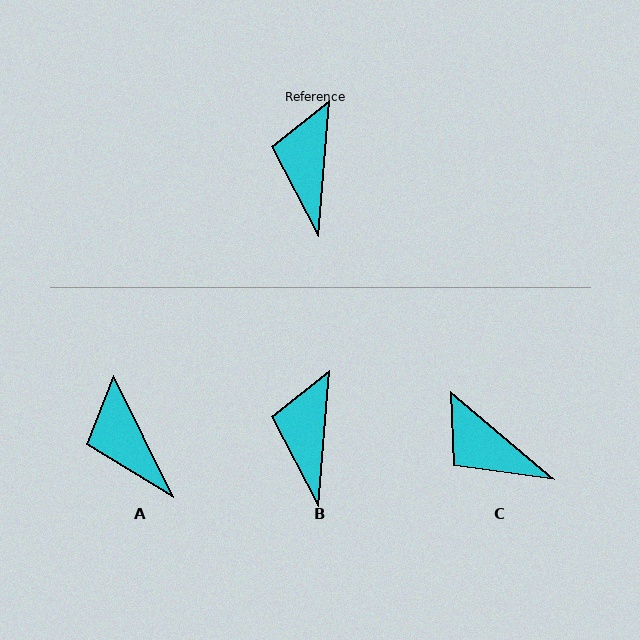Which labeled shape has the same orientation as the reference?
B.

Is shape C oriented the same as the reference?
No, it is off by about 55 degrees.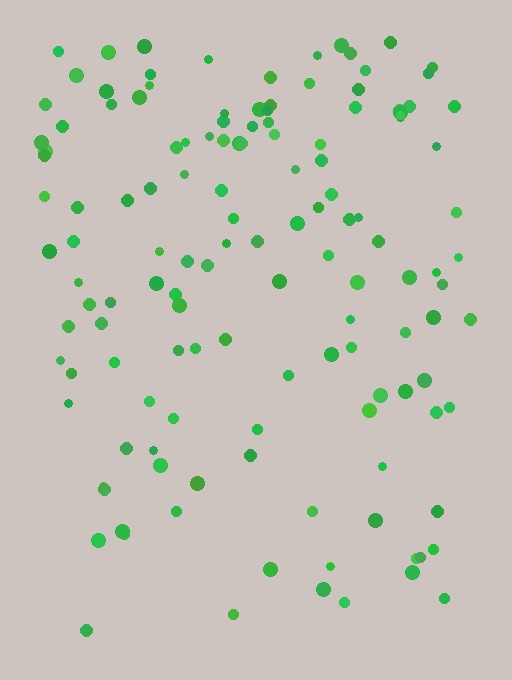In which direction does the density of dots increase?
From bottom to top, with the top side densest.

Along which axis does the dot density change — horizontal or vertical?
Vertical.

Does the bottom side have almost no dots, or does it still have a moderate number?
Still a moderate number, just noticeably fewer than the top.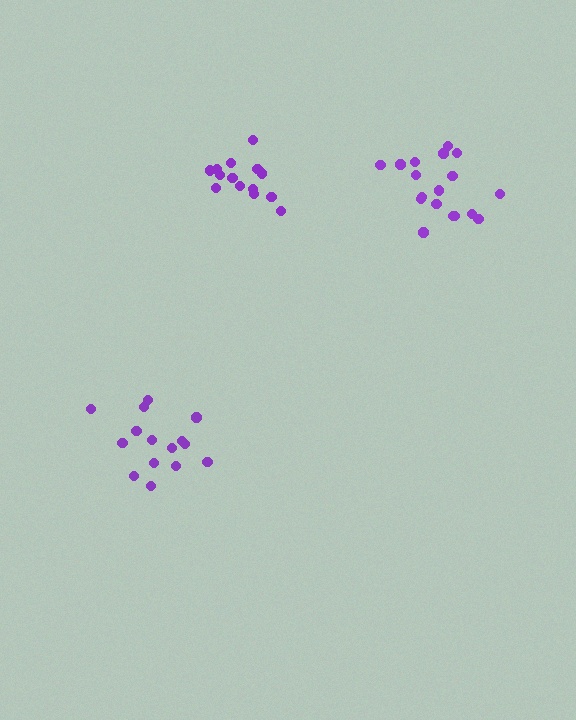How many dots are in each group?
Group 1: 18 dots, Group 2: 15 dots, Group 3: 14 dots (47 total).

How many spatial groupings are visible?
There are 3 spatial groupings.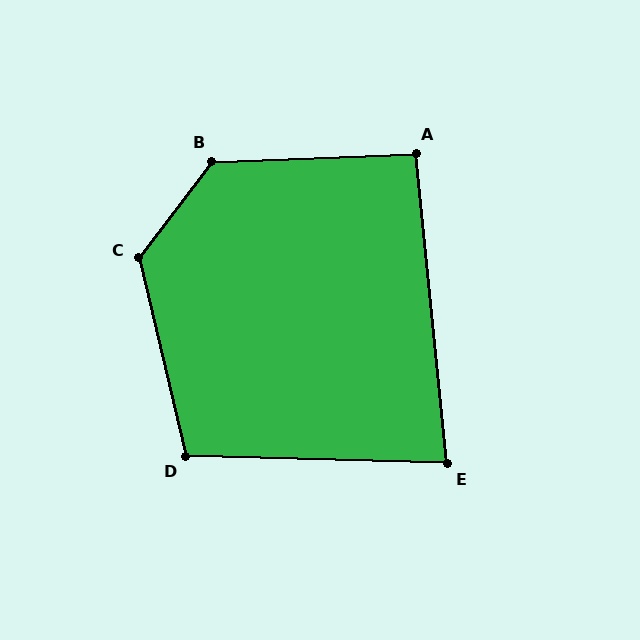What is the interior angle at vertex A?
Approximately 94 degrees (approximately right).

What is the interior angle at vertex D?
Approximately 105 degrees (obtuse).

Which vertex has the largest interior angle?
C, at approximately 130 degrees.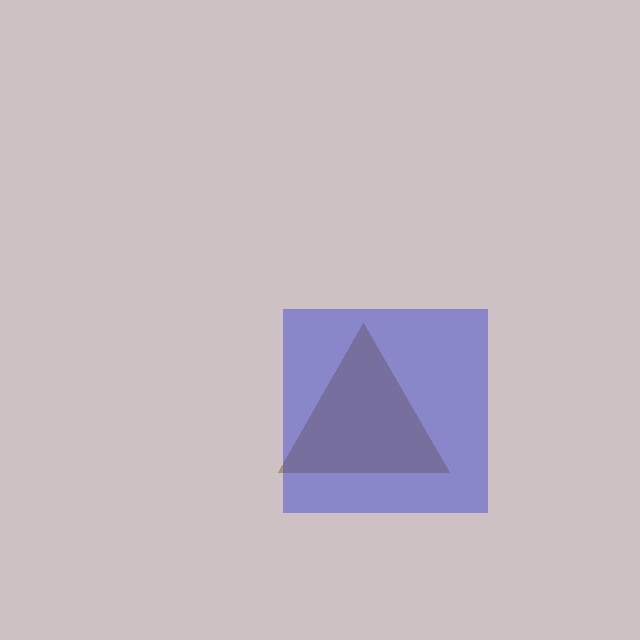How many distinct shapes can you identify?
There are 2 distinct shapes: a brown triangle, a blue square.